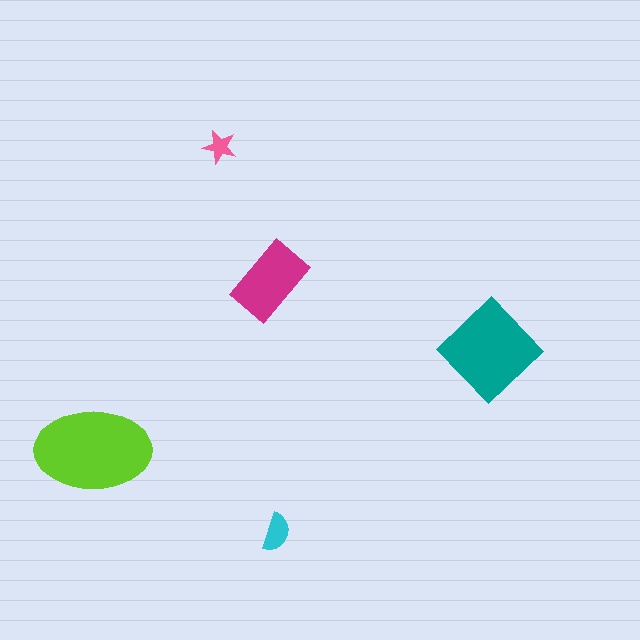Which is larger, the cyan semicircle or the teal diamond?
The teal diamond.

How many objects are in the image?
There are 5 objects in the image.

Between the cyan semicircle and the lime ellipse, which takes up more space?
The lime ellipse.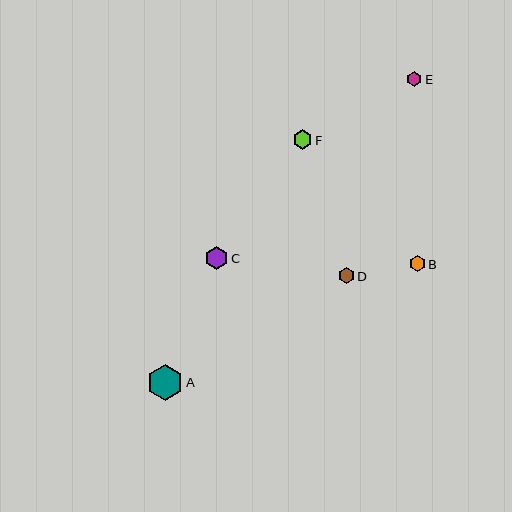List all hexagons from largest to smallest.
From largest to smallest: A, C, F, B, D, E.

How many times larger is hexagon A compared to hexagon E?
Hexagon A is approximately 2.4 times the size of hexagon E.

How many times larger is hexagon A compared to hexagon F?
Hexagon A is approximately 1.8 times the size of hexagon F.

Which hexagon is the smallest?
Hexagon E is the smallest with a size of approximately 15 pixels.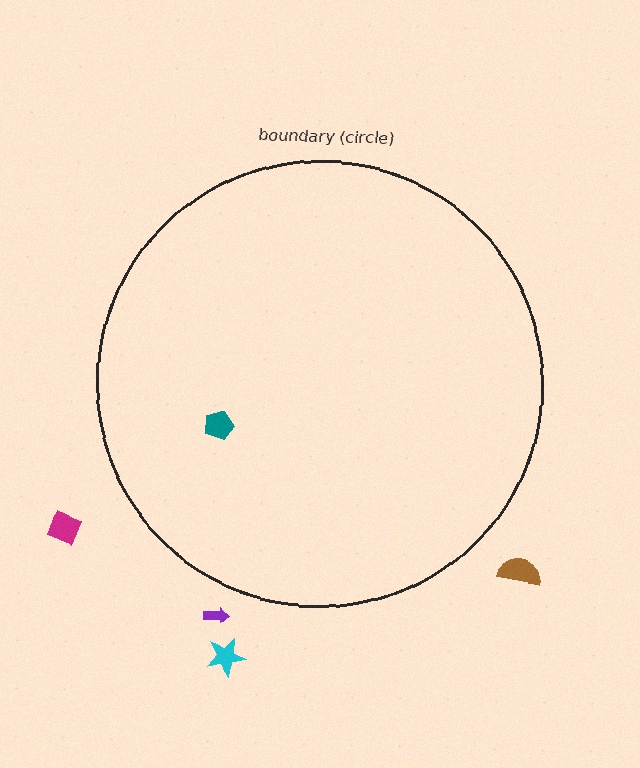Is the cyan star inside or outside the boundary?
Outside.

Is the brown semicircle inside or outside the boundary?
Outside.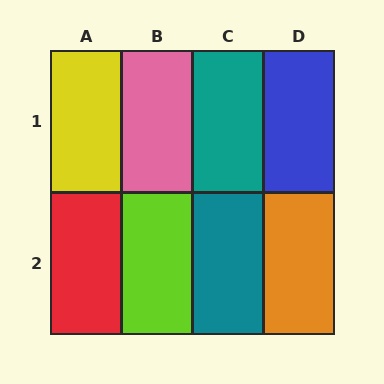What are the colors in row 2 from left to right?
Red, lime, teal, orange.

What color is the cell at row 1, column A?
Yellow.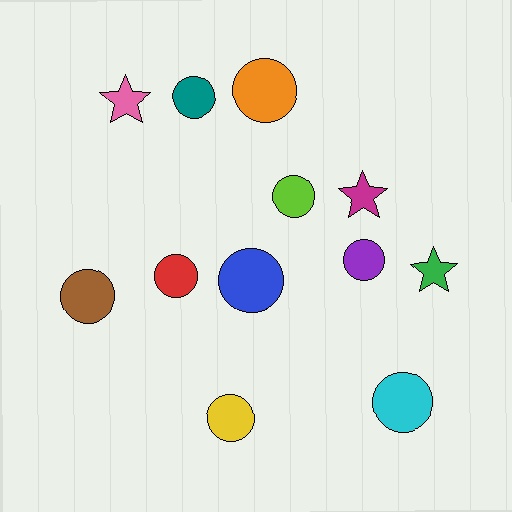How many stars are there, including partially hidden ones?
There are 3 stars.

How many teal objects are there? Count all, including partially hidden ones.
There is 1 teal object.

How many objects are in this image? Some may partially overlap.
There are 12 objects.